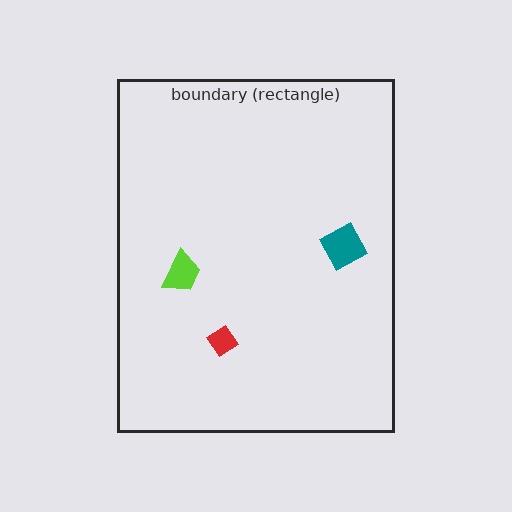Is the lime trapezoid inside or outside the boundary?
Inside.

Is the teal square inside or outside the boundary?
Inside.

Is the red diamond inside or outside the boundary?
Inside.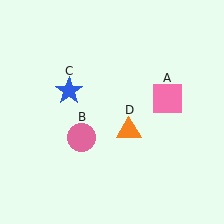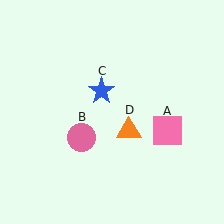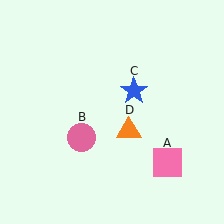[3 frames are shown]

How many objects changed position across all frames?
2 objects changed position: pink square (object A), blue star (object C).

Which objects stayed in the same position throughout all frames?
Pink circle (object B) and orange triangle (object D) remained stationary.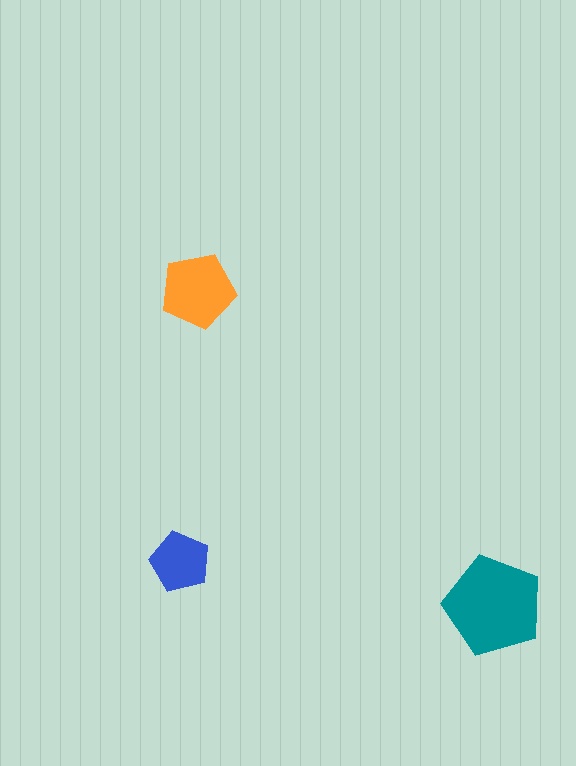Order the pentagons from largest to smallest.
the teal one, the orange one, the blue one.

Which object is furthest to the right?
The teal pentagon is rightmost.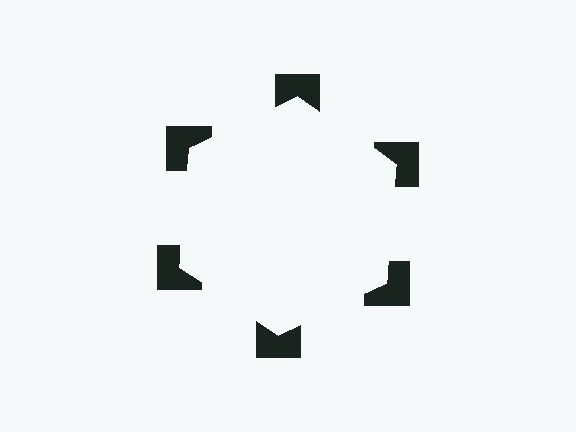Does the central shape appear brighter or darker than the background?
It typically appears slightly brighter than the background, even though no actual brightness change is drawn.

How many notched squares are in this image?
There are 6 — one at each vertex of the illusory hexagon.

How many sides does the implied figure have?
6 sides.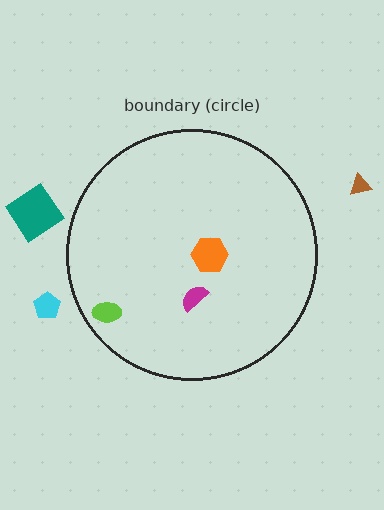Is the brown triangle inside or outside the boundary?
Outside.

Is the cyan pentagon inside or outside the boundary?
Outside.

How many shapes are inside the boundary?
3 inside, 3 outside.